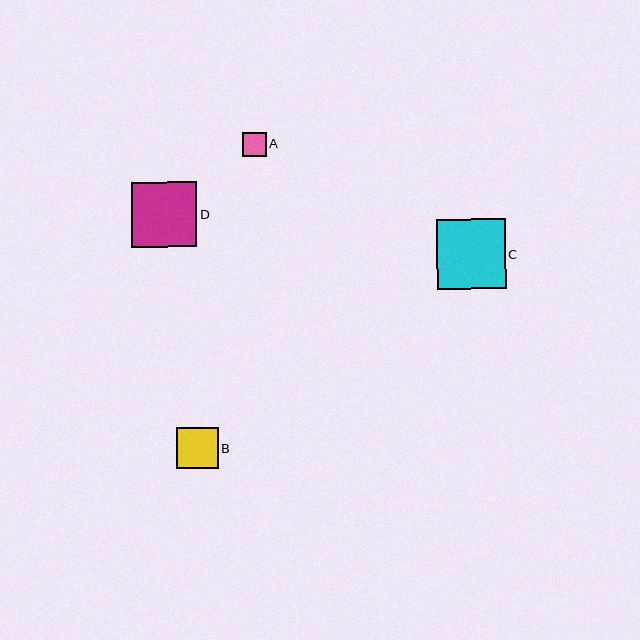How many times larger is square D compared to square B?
Square D is approximately 1.6 times the size of square B.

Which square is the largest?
Square C is the largest with a size of approximately 69 pixels.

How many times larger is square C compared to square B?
Square C is approximately 1.7 times the size of square B.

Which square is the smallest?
Square A is the smallest with a size of approximately 24 pixels.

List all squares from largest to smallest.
From largest to smallest: C, D, B, A.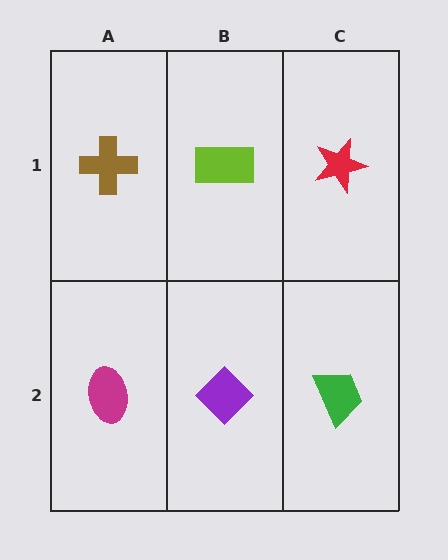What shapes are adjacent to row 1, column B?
A purple diamond (row 2, column B), a brown cross (row 1, column A), a red star (row 1, column C).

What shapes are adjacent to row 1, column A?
A magenta ellipse (row 2, column A), a lime rectangle (row 1, column B).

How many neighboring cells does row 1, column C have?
2.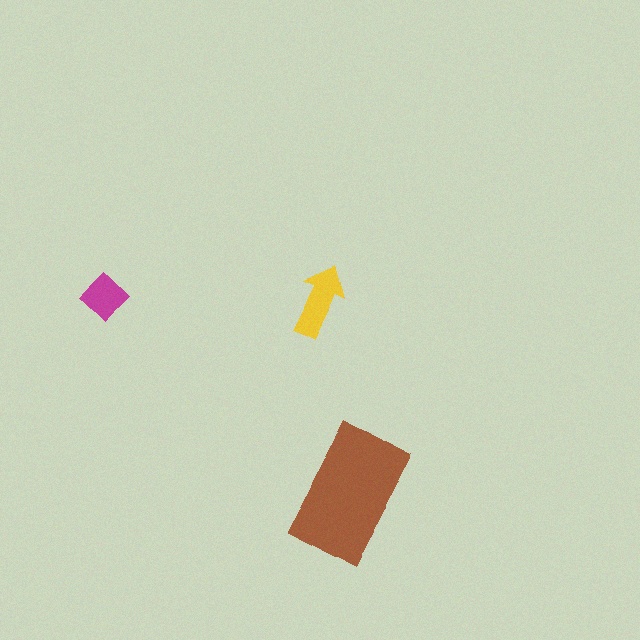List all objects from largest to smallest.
The brown rectangle, the yellow arrow, the magenta diamond.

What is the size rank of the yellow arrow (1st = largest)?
2nd.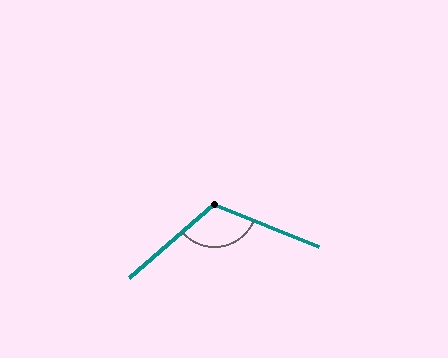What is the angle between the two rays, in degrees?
Approximately 117 degrees.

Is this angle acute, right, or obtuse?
It is obtuse.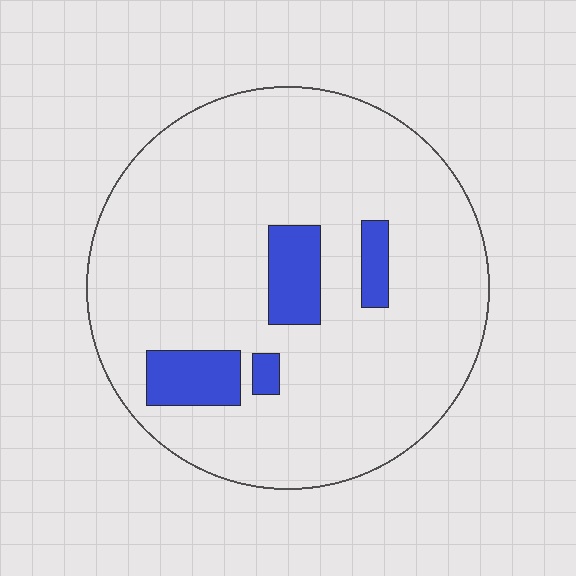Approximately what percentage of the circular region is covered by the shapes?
Approximately 10%.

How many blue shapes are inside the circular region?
4.